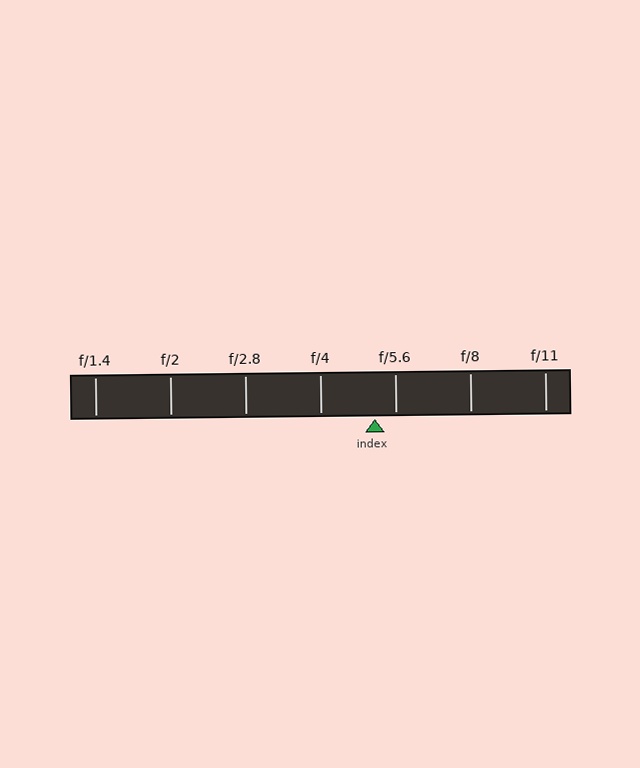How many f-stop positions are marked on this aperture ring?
There are 7 f-stop positions marked.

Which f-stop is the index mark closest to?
The index mark is closest to f/5.6.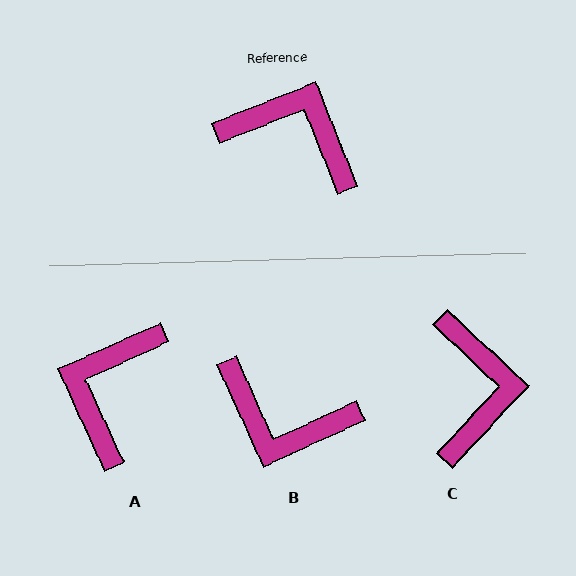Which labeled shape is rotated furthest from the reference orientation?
B, about 177 degrees away.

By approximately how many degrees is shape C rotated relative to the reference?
Approximately 65 degrees clockwise.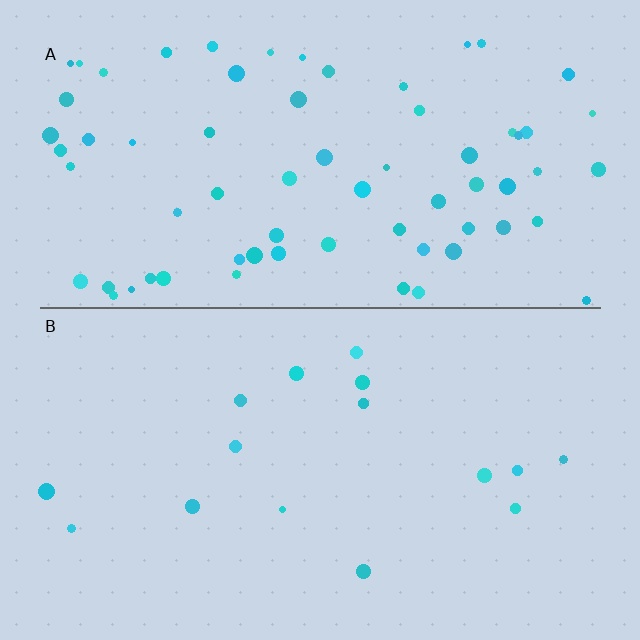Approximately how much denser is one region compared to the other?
Approximately 4.3× — region A over region B.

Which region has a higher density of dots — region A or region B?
A (the top).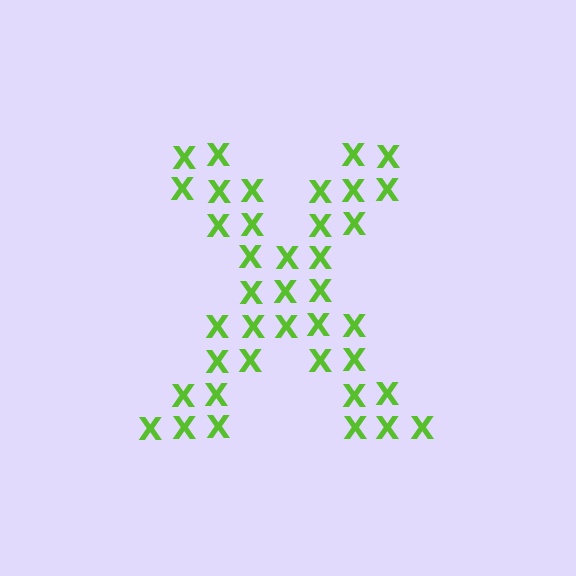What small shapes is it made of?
It is made of small letter X's.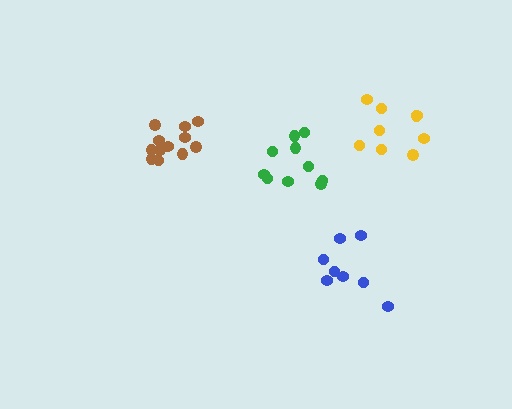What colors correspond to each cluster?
The clusters are colored: blue, brown, yellow, green.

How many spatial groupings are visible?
There are 4 spatial groupings.